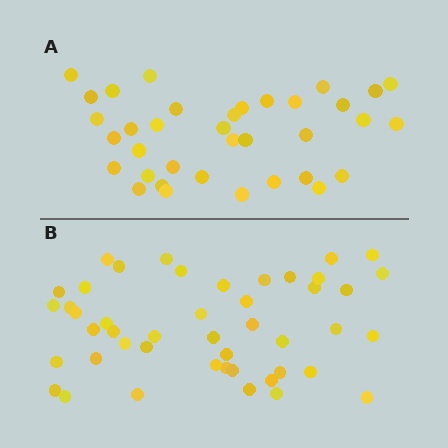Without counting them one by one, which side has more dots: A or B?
Region B (the bottom region) has more dots.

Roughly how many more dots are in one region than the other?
Region B has roughly 10 or so more dots than region A.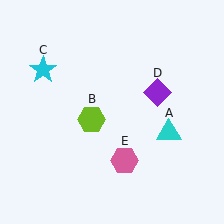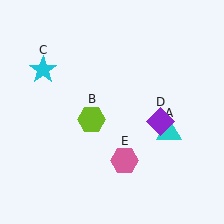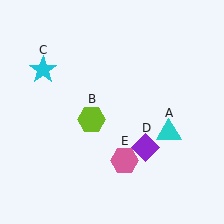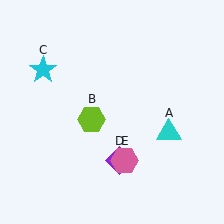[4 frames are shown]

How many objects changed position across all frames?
1 object changed position: purple diamond (object D).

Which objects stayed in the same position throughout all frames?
Cyan triangle (object A) and lime hexagon (object B) and cyan star (object C) and pink hexagon (object E) remained stationary.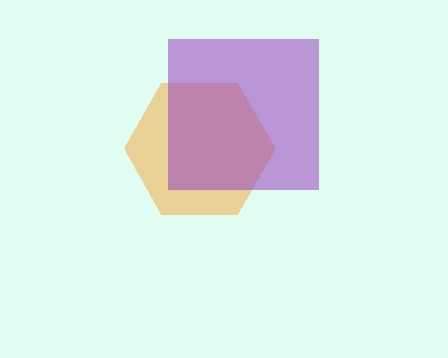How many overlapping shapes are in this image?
There are 2 overlapping shapes in the image.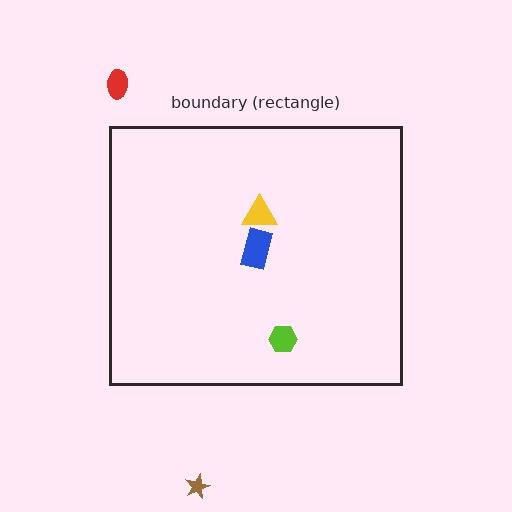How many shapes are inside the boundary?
3 inside, 2 outside.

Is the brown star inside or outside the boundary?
Outside.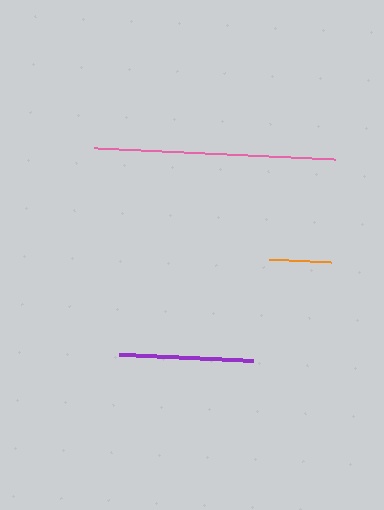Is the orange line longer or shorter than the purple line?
The purple line is longer than the orange line.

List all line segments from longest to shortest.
From longest to shortest: pink, purple, orange.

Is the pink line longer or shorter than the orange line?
The pink line is longer than the orange line.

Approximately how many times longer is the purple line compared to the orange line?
The purple line is approximately 2.2 times the length of the orange line.